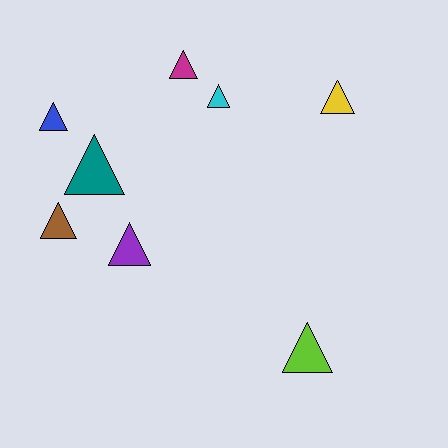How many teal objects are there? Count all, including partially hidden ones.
There is 1 teal object.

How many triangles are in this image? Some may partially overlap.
There are 8 triangles.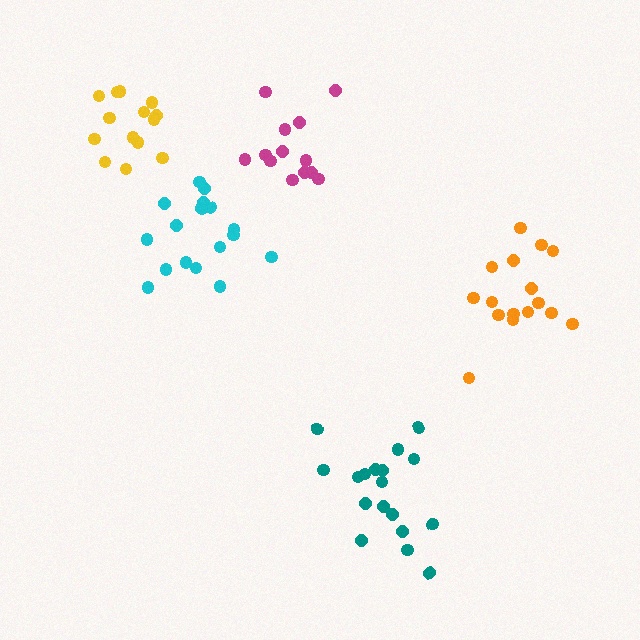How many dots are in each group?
Group 1: 14 dots, Group 2: 18 dots, Group 3: 13 dots, Group 4: 17 dots, Group 5: 16 dots (78 total).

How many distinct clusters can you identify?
There are 5 distinct clusters.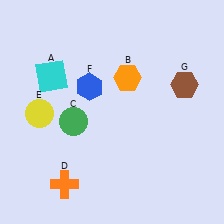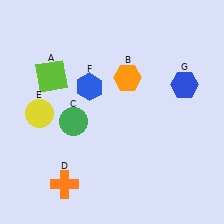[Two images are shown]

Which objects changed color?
A changed from cyan to lime. G changed from brown to blue.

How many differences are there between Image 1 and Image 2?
There are 2 differences between the two images.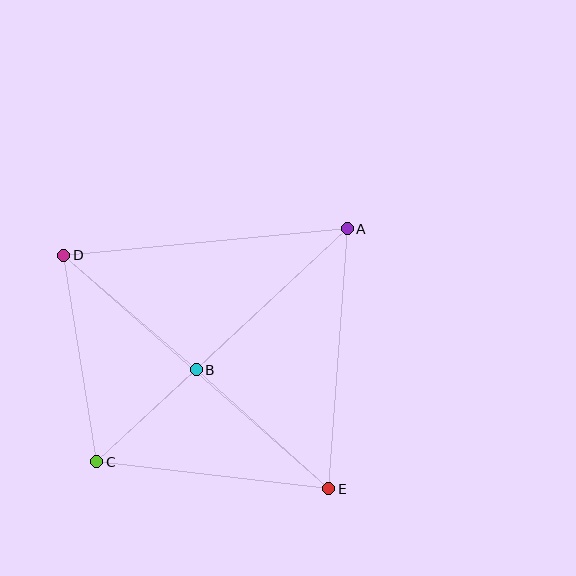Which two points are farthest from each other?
Points D and E are farthest from each other.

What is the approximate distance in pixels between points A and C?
The distance between A and C is approximately 342 pixels.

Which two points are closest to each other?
Points B and C are closest to each other.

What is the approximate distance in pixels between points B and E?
The distance between B and E is approximately 178 pixels.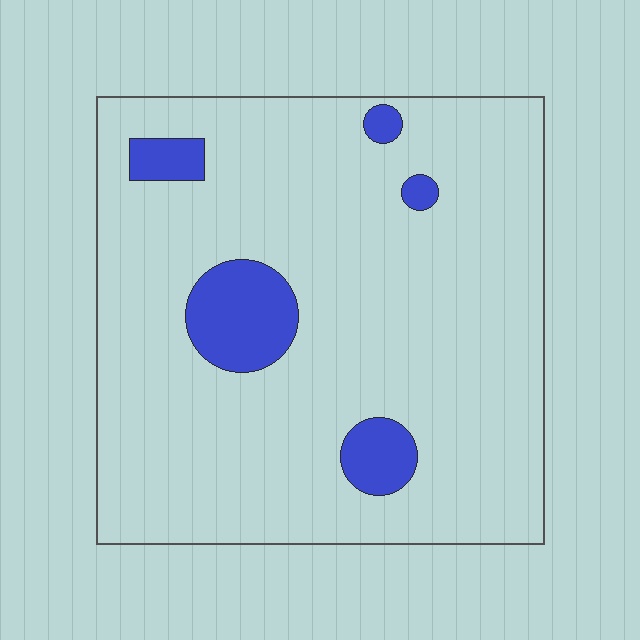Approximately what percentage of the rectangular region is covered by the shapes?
Approximately 10%.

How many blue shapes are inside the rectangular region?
5.